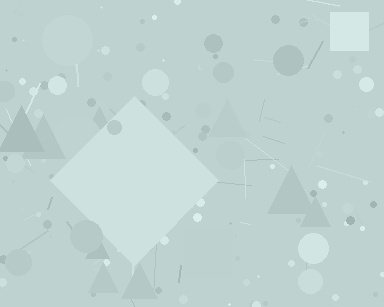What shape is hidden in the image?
A diamond is hidden in the image.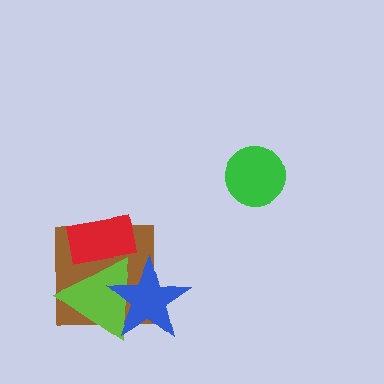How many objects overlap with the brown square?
3 objects overlap with the brown square.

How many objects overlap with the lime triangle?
3 objects overlap with the lime triangle.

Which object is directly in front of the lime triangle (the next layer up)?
The blue star is directly in front of the lime triangle.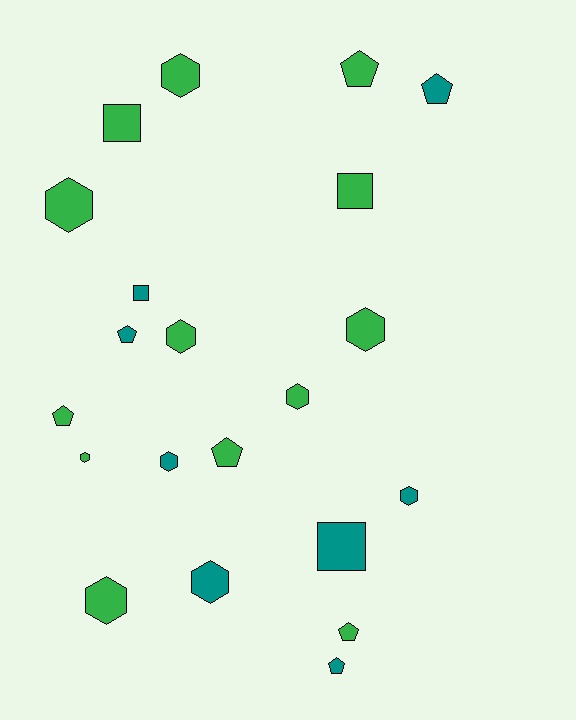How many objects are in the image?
There are 21 objects.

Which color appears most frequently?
Green, with 13 objects.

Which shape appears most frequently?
Hexagon, with 10 objects.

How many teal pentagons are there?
There are 3 teal pentagons.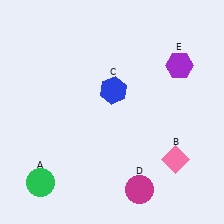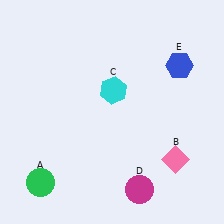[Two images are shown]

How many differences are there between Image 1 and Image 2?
There are 2 differences between the two images.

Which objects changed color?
C changed from blue to cyan. E changed from purple to blue.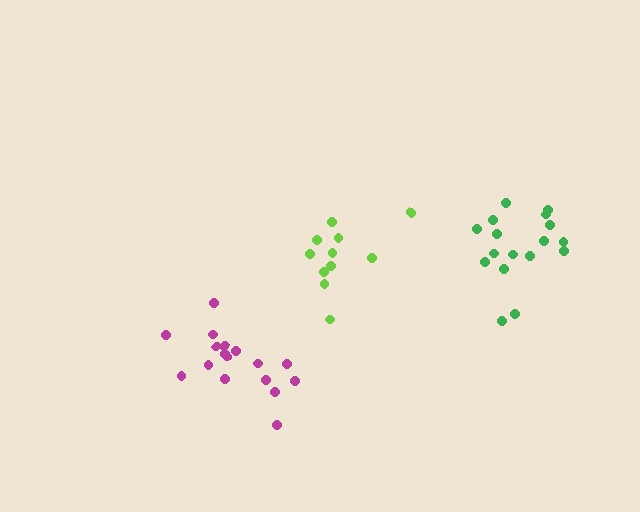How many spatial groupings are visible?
There are 3 spatial groupings.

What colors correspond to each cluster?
The clusters are colored: lime, magenta, green.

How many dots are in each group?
Group 1: 11 dots, Group 2: 17 dots, Group 3: 17 dots (45 total).